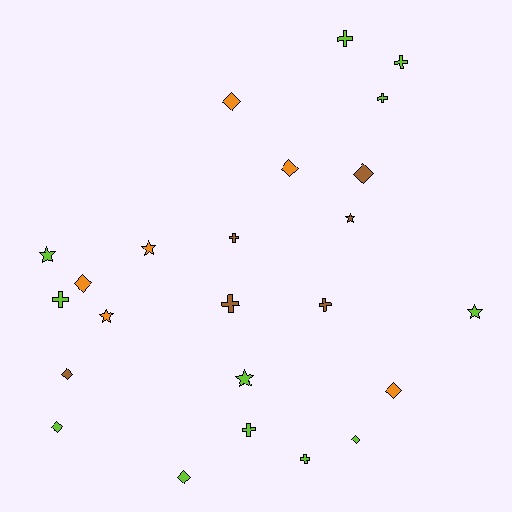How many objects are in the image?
There are 24 objects.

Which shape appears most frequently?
Cross, with 9 objects.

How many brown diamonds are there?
There are 2 brown diamonds.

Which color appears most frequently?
Lime, with 12 objects.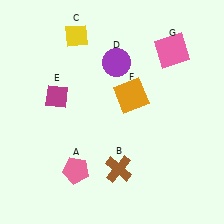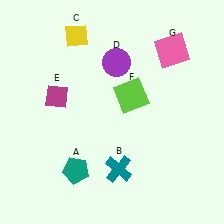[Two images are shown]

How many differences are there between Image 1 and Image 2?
There are 3 differences between the two images.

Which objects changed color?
A changed from pink to teal. B changed from brown to teal. F changed from orange to lime.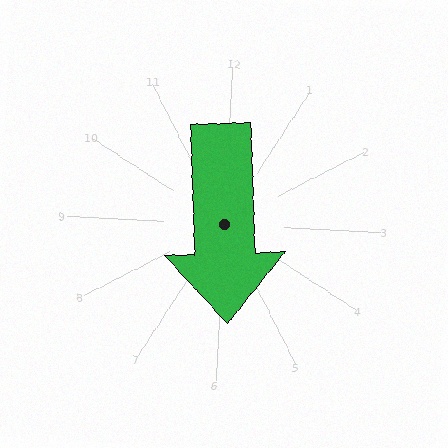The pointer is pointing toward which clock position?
Roughly 6 o'clock.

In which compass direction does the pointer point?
South.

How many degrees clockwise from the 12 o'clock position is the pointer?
Approximately 175 degrees.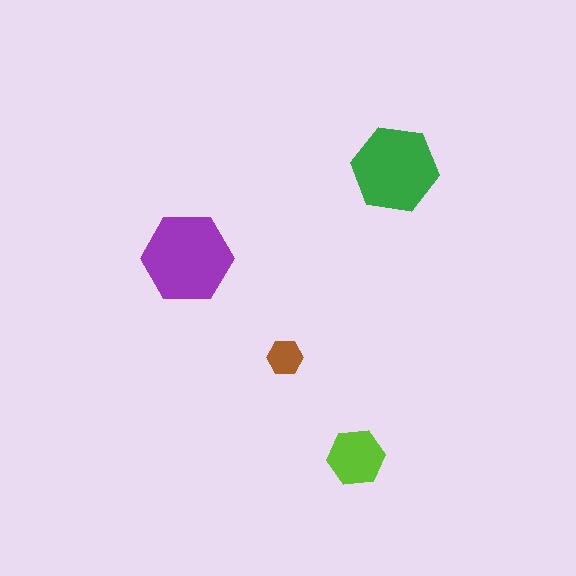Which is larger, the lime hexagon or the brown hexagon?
The lime one.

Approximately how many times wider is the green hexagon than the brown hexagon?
About 2.5 times wider.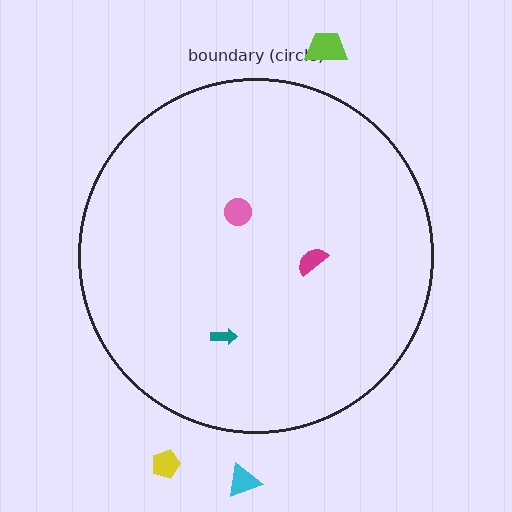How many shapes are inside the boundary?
3 inside, 3 outside.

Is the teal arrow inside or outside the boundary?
Inside.